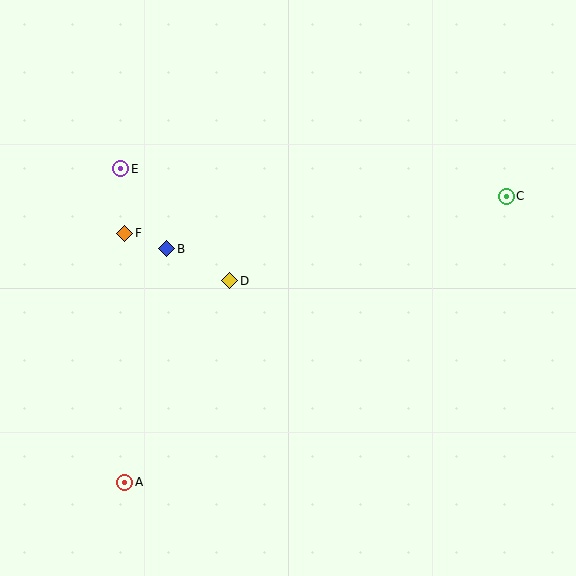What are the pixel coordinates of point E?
Point E is at (121, 169).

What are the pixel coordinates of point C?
Point C is at (506, 196).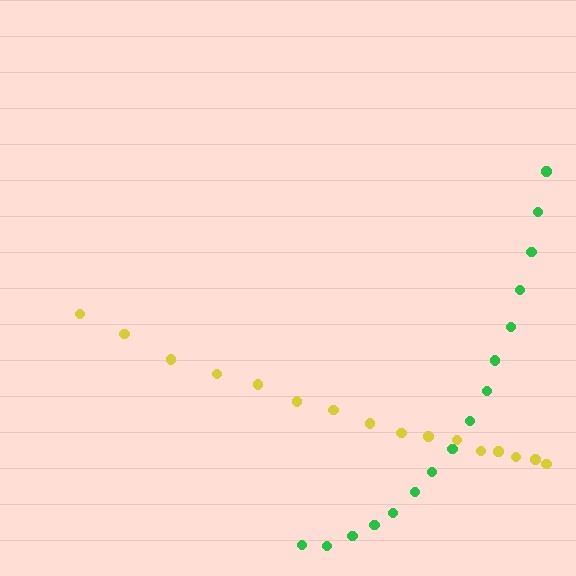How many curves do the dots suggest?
There are 2 distinct paths.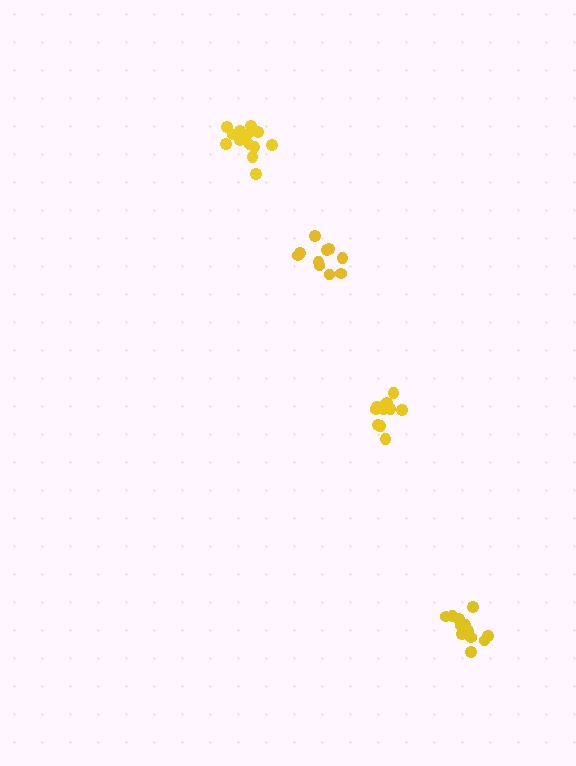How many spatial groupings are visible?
There are 4 spatial groupings.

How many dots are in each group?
Group 1: 11 dots, Group 2: 13 dots, Group 3: 10 dots, Group 4: 12 dots (46 total).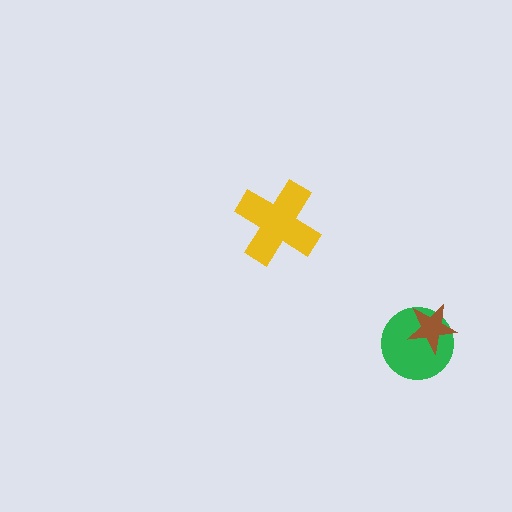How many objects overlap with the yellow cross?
0 objects overlap with the yellow cross.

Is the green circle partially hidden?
Yes, it is partially covered by another shape.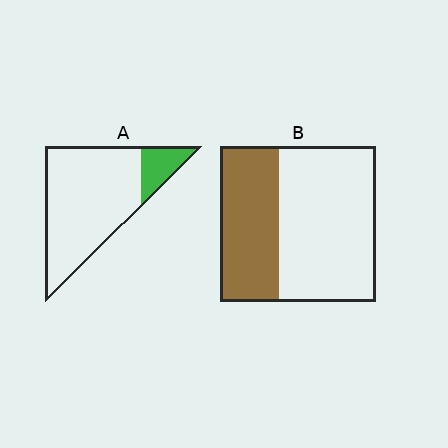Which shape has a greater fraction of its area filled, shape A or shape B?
Shape B.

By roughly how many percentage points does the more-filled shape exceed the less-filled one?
By roughly 20 percentage points (B over A).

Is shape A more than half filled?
No.